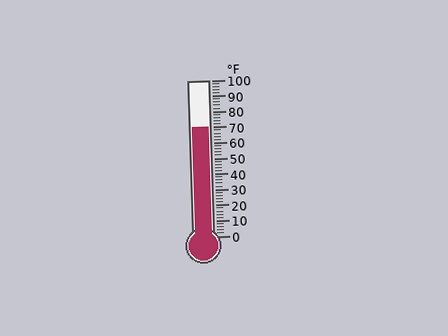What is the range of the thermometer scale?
The thermometer scale ranges from 0°F to 100°F.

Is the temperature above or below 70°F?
The temperature is at 70°F.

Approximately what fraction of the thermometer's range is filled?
The thermometer is filled to approximately 70% of its range.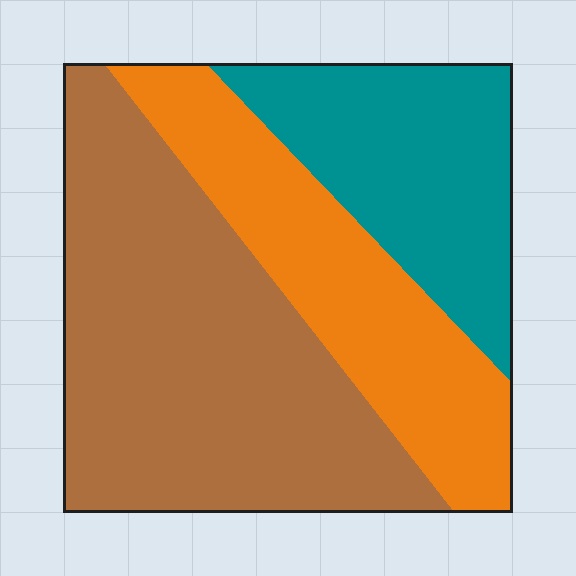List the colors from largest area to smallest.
From largest to smallest: brown, orange, teal.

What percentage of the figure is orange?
Orange covers roughly 30% of the figure.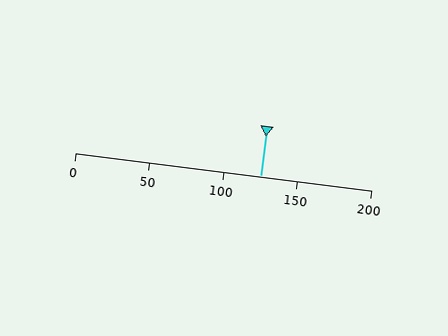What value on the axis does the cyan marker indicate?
The marker indicates approximately 125.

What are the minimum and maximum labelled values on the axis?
The axis runs from 0 to 200.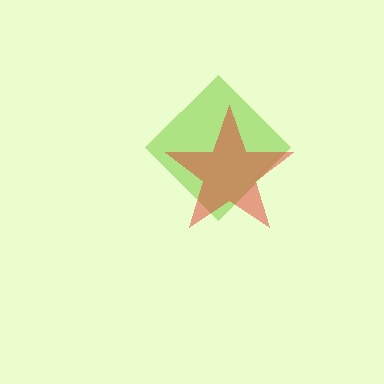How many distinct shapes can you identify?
There are 2 distinct shapes: a lime diamond, a red star.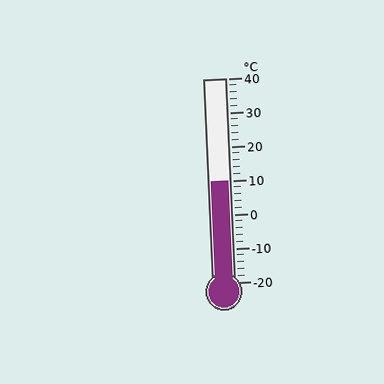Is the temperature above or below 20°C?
The temperature is below 20°C.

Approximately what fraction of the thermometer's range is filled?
The thermometer is filled to approximately 50% of its range.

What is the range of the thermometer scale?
The thermometer scale ranges from -20°C to 40°C.